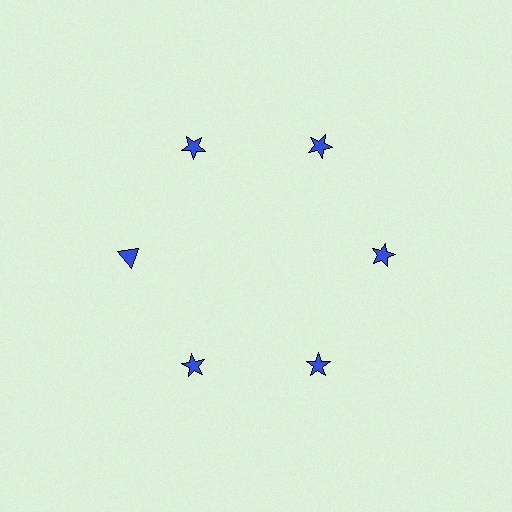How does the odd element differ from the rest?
It has a different shape: triangle instead of star.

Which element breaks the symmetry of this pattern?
The blue triangle at roughly the 9 o'clock position breaks the symmetry. All other shapes are blue stars.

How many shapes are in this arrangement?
There are 6 shapes arranged in a ring pattern.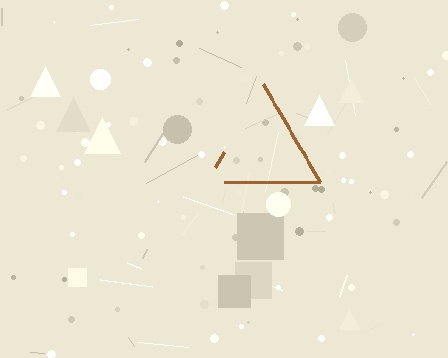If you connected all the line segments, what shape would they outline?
They would outline a triangle.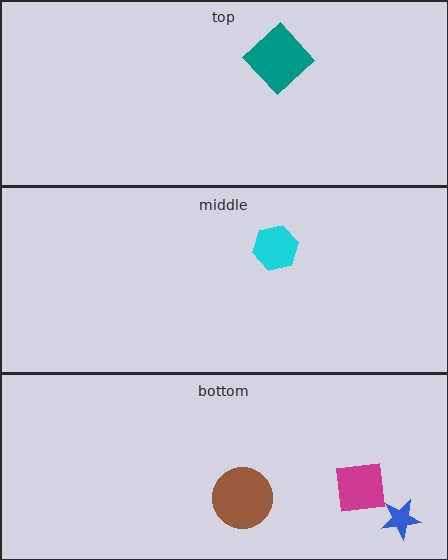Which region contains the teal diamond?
The top region.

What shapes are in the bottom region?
The magenta square, the brown circle, the blue star.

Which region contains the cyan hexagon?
The middle region.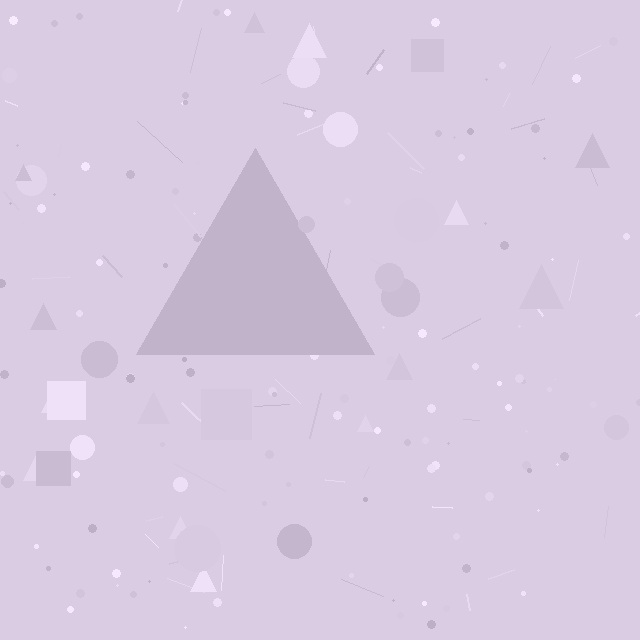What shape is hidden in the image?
A triangle is hidden in the image.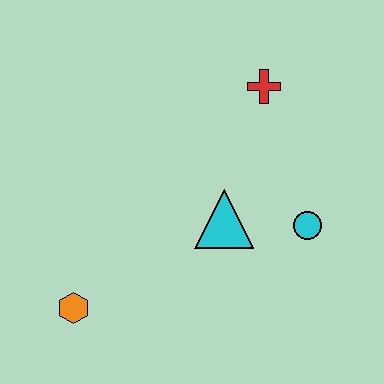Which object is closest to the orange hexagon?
The cyan triangle is closest to the orange hexagon.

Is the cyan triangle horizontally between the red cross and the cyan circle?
No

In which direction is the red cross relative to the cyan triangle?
The red cross is above the cyan triangle.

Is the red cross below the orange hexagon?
No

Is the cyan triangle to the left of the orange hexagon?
No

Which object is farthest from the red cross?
The orange hexagon is farthest from the red cross.